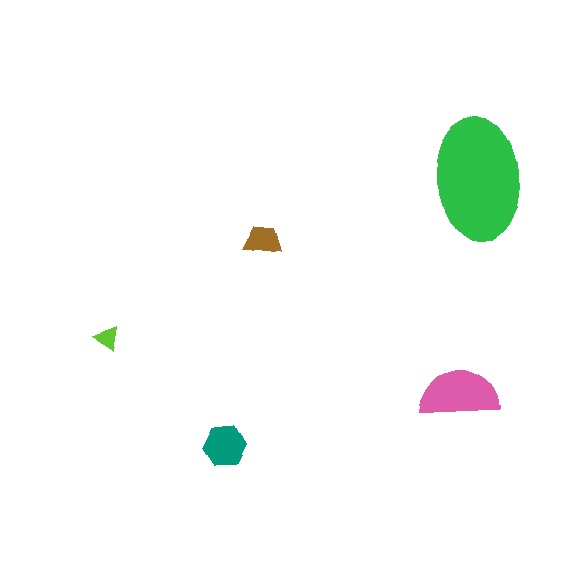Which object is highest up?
The green ellipse is topmost.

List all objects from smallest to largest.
The lime triangle, the brown trapezoid, the teal hexagon, the pink semicircle, the green ellipse.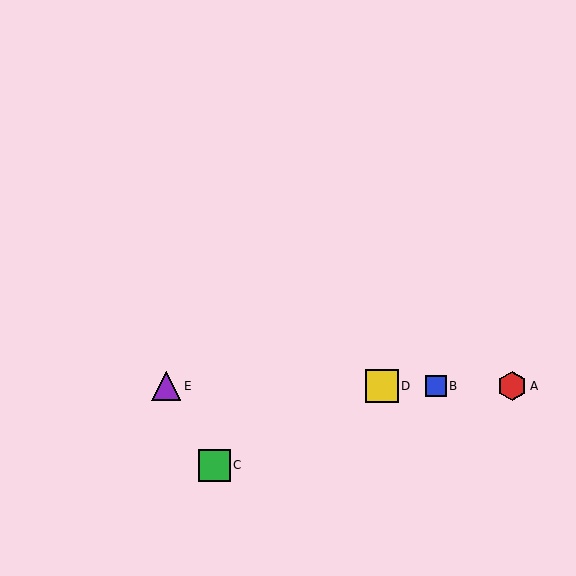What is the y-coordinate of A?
Object A is at y≈386.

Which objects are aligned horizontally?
Objects A, B, D, E are aligned horizontally.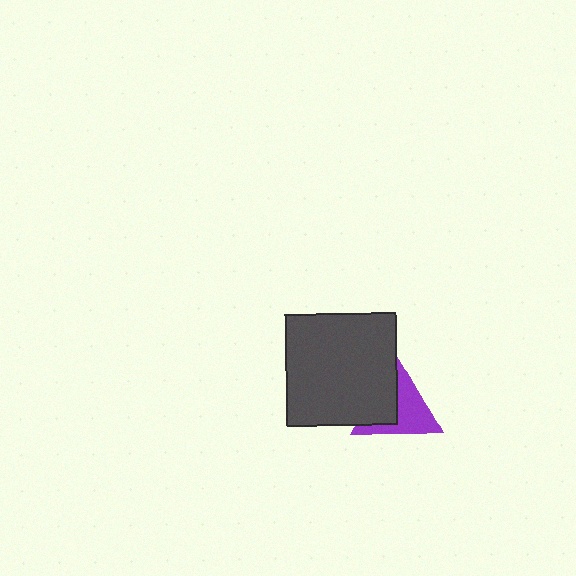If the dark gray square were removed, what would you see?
You would see the complete purple triangle.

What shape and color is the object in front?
The object in front is a dark gray square.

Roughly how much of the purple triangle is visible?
About half of it is visible (roughly 56%).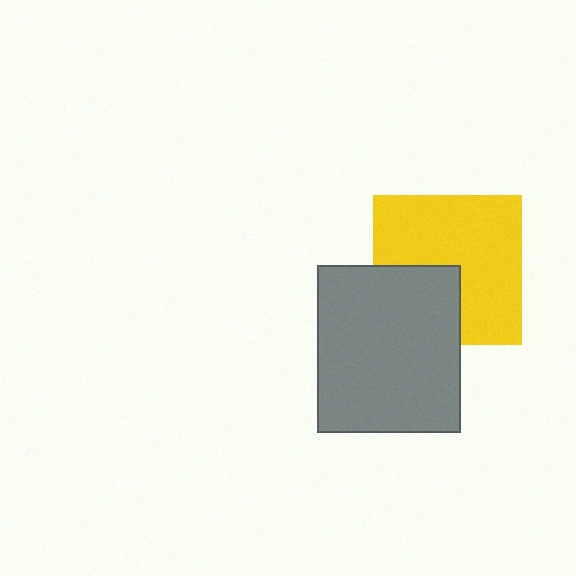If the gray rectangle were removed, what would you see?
You would see the complete yellow square.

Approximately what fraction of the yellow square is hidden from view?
Roughly 32% of the yellow square is hidden behind the gray rectangle.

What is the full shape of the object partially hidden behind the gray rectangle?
The partially hidden object is a yellow square.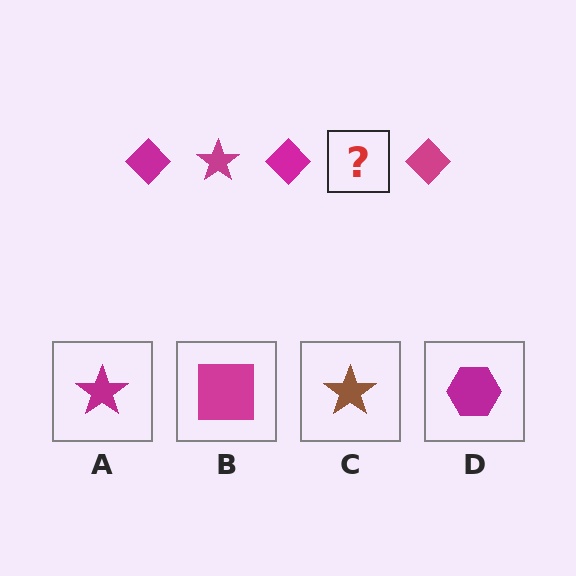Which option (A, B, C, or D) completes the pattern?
A.